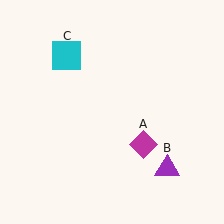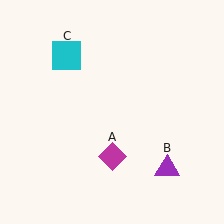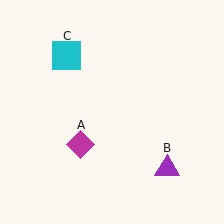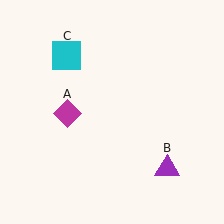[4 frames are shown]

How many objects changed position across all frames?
1 object changed position: magenta diamond (object A).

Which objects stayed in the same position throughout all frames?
Purple triangle (object B) and cyan square (object C) remained stationary.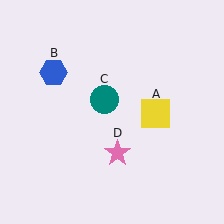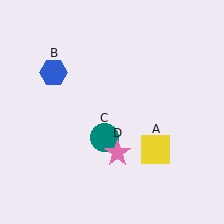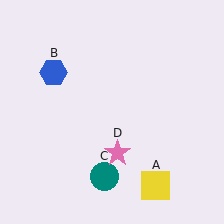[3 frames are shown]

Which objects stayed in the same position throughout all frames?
Blue hexagon (object B) and pink star (object D) remained stationary.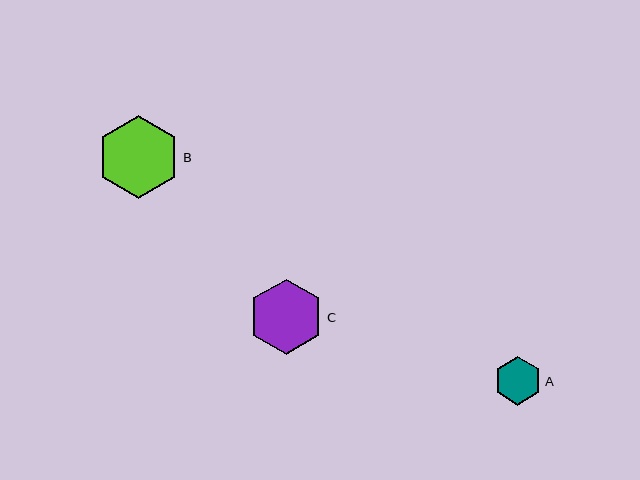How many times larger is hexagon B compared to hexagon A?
Hexagon B is approximately 1.7 times the size of hexagon A.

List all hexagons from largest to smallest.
From largest to smallest: B, C, A.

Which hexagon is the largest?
Hexagon B is the largest with a size of approximately 83 pixels.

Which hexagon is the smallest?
Hexagon A is the smallest with a size of approximately 48 pixels.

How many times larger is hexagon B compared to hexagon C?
Hexagon B is approximately 1.1 times the size of hexagon C.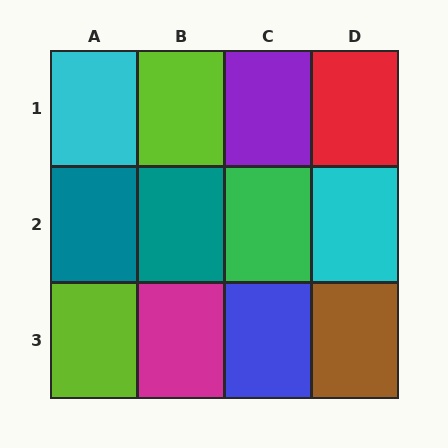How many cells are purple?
1 cell is purple.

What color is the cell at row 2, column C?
Green.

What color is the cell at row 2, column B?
Teal.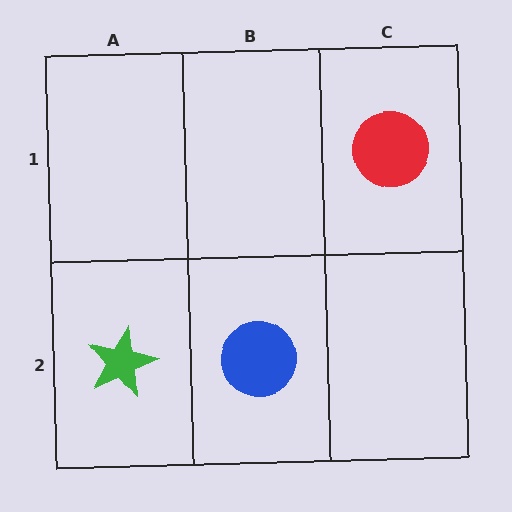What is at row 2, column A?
A green star.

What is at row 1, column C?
A red circle.